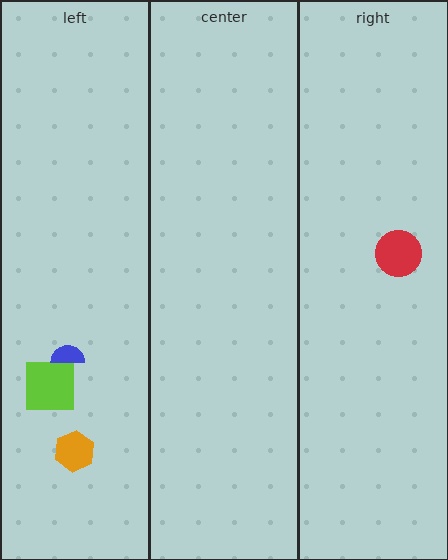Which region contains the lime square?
The left region.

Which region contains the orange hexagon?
The left region.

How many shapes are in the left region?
3.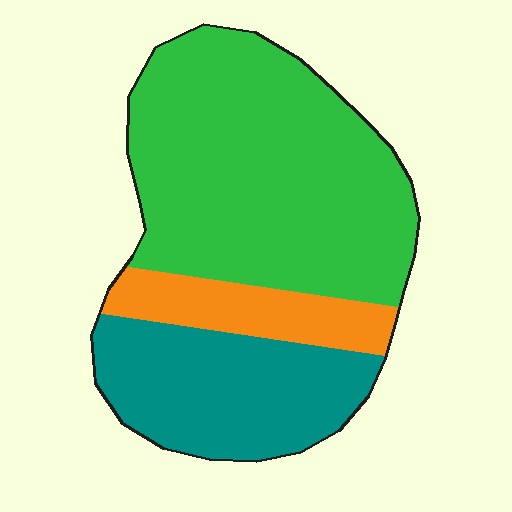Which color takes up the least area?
Orange, at roughly 15%.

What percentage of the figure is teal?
Teal covers 29% of the figure.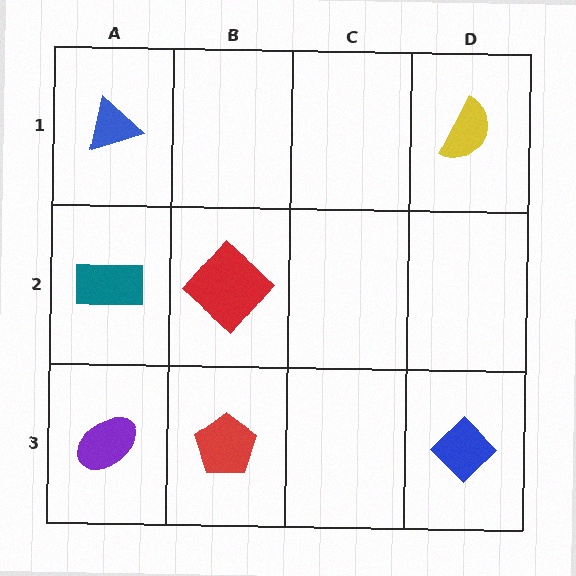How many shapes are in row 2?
2 shapes.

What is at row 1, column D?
A yellow semicircle.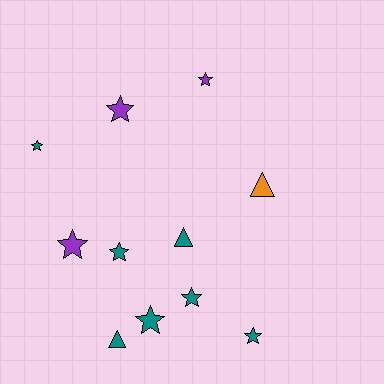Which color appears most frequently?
Teal, with 7 objects.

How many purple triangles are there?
There are no purple triangles.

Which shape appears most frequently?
Star, with 8 objects.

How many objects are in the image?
There are 11 objects.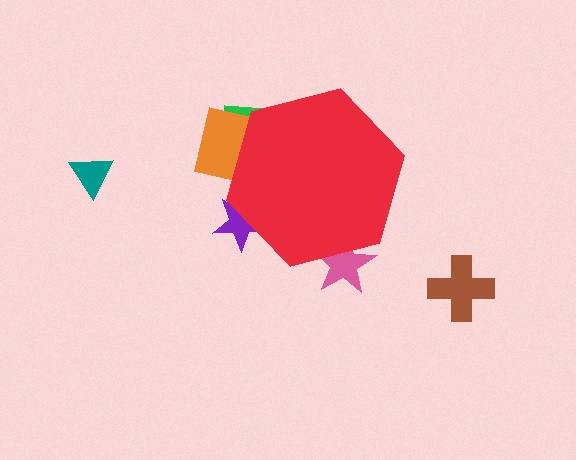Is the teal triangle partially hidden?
No, the teal triangle is fully visible.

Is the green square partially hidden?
Yes, the green square is partially hidden behind the red hexagon.